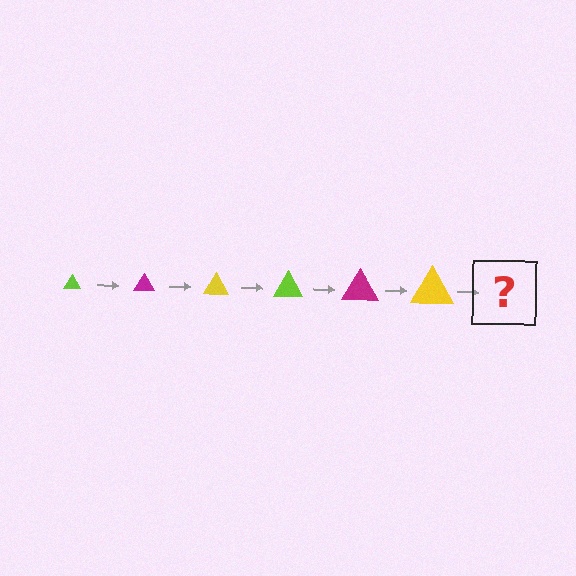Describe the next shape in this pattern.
It should be a lime triangle, larger than the previous one.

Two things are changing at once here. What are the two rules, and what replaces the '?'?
The two rules are that the triangle grows larger each step and the color cycles through lime, magenta, and yellow. The '?' should be a lime triangle, larger than the previous one.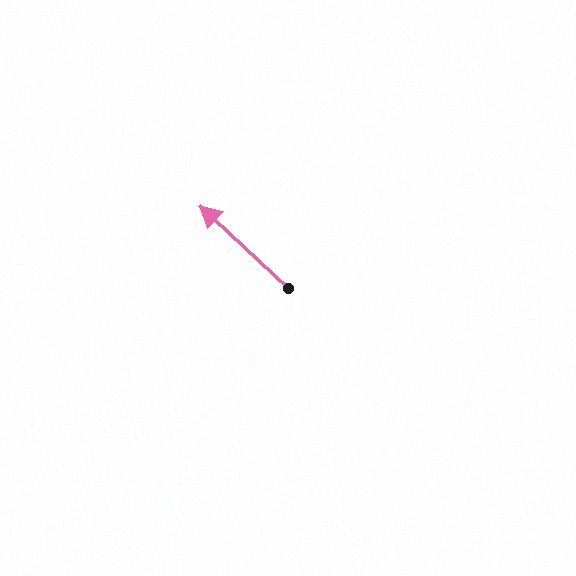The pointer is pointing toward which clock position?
Roughly 10 o'clock.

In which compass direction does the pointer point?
Northwest.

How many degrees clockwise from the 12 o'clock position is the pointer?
Approximately 313 degrees.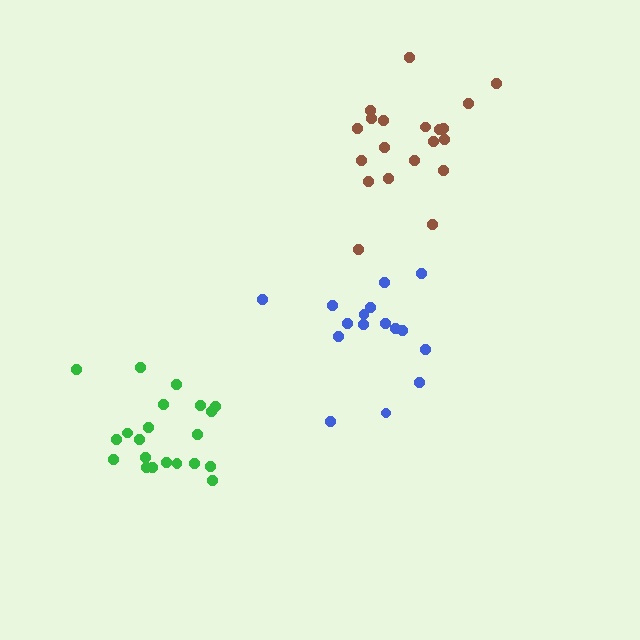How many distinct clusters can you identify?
There are 3 distinct clusters.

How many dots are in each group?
Group 1: 16 dots, Group 2: 20 dots, Group 3: 21 dots (57 total).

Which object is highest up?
The brown cluster is topmost.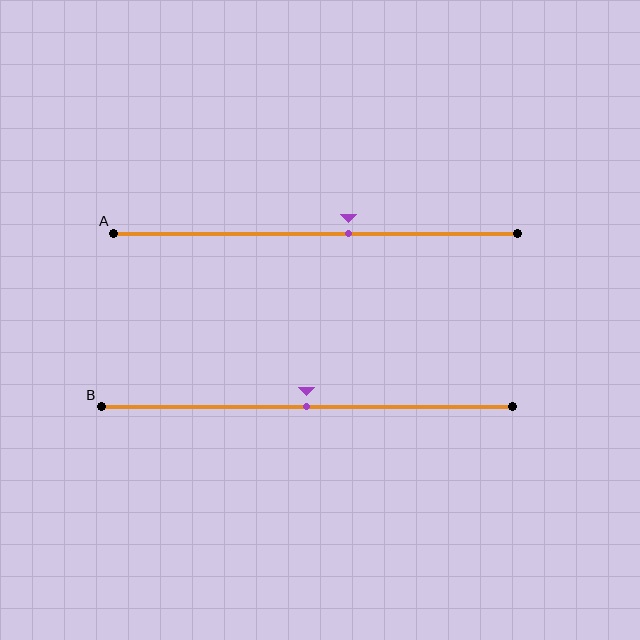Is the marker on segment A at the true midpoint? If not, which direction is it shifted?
No, the marker on segment A is shifted to the right by about 8% of the segment length.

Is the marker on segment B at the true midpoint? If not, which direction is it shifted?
Yes, the marker on segment B is at the true midpoint.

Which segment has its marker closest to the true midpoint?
Segment B has its marker closest to the true midpoint.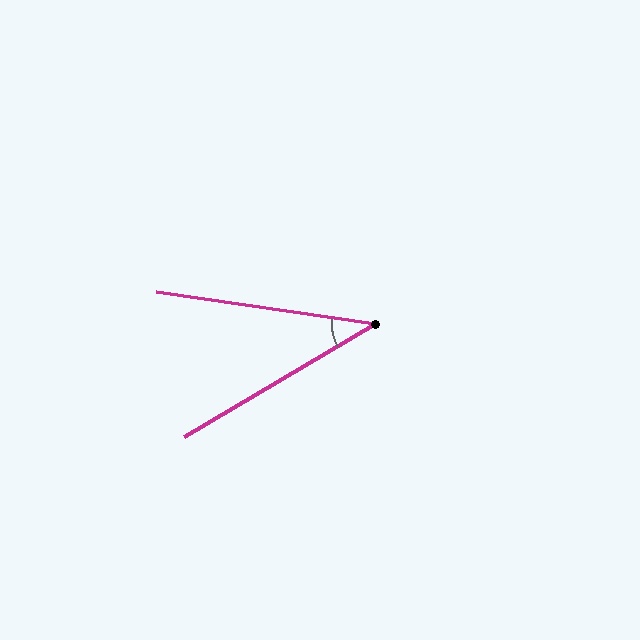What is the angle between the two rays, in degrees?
Approximately 39 degrees.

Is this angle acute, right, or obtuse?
It is acute.